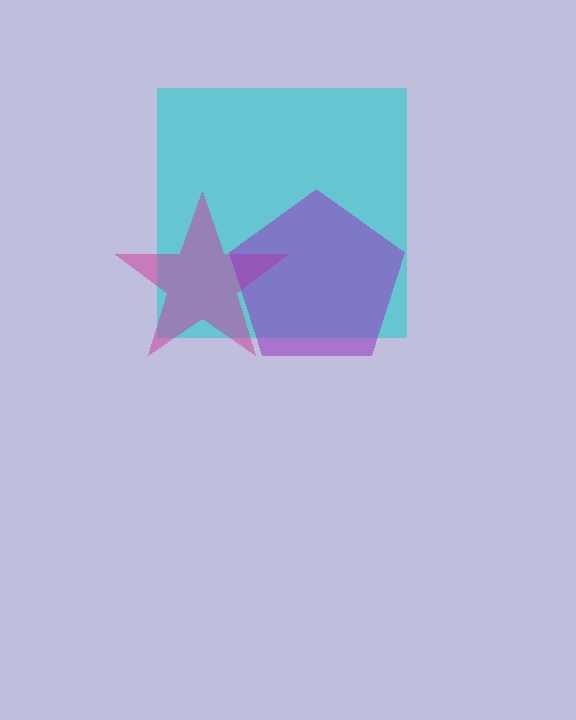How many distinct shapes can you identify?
There are 3 distinct shapes: a cyan square, a magenta star, a purple pentagon.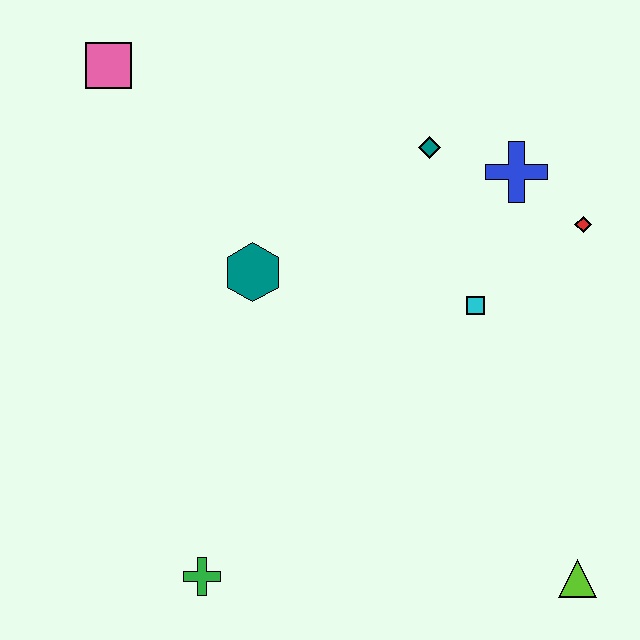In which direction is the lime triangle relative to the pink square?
The lime triangle is below the pink square.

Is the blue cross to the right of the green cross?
Yes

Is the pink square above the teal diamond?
Yes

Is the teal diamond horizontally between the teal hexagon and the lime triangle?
Yes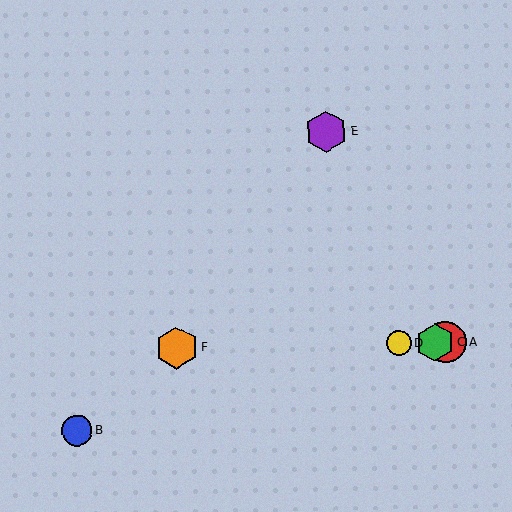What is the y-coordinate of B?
Object B is at y≈431.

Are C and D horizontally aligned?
Yes, both are at y≈343.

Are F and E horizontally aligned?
No, F is at y≈348 and E is at y≈132.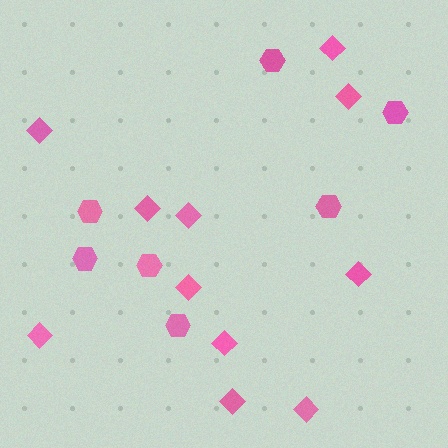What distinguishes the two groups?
There are 2 groups: one group of diamonds (11) and one group of hexagons (7).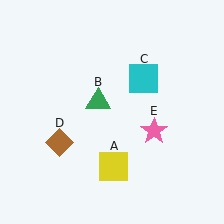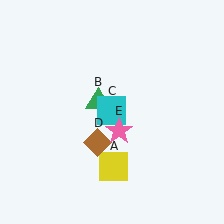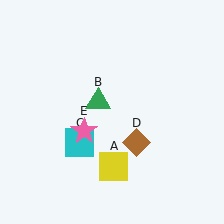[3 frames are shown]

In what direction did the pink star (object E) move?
The pink star (object E) moved left.